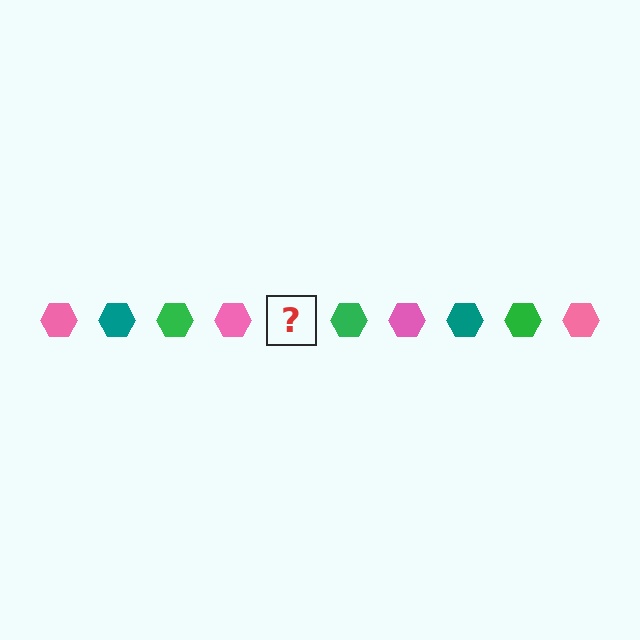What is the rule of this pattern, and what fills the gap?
The rule is that the pattern cycles through pink, teal, green hexagons. The gap should be filled with a teal hexagon.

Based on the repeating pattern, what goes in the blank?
The blank should be a teal hexagon.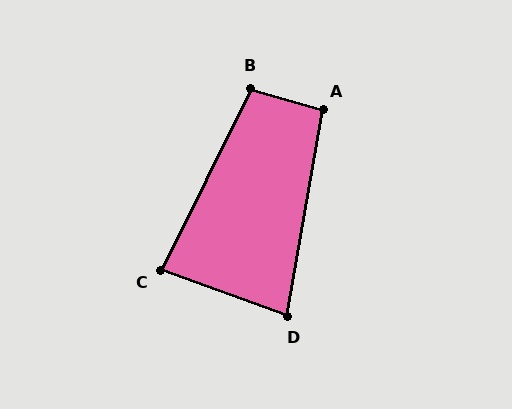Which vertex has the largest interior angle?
B, at approximately 100 degrees.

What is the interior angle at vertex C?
Approximately 83 degrees (acute).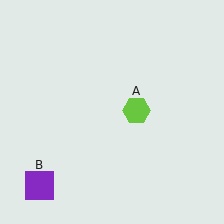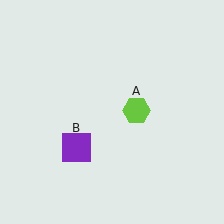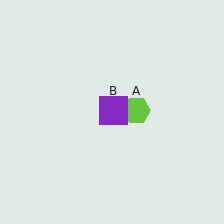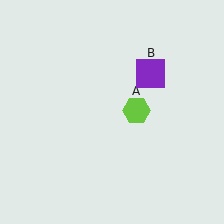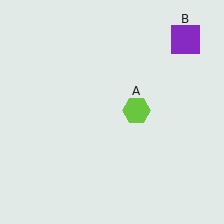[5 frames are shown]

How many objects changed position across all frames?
1 object changed position: purple square (object B).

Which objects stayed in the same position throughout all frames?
Lime hexagon (object A) remained stationary.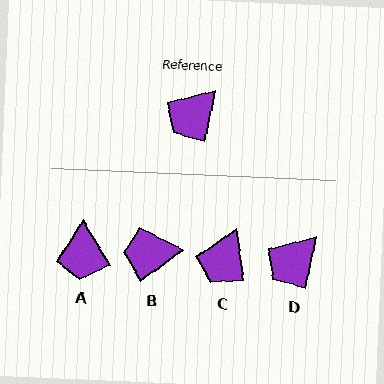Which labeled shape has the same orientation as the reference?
D.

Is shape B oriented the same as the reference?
No, it is off by about 42 degrees.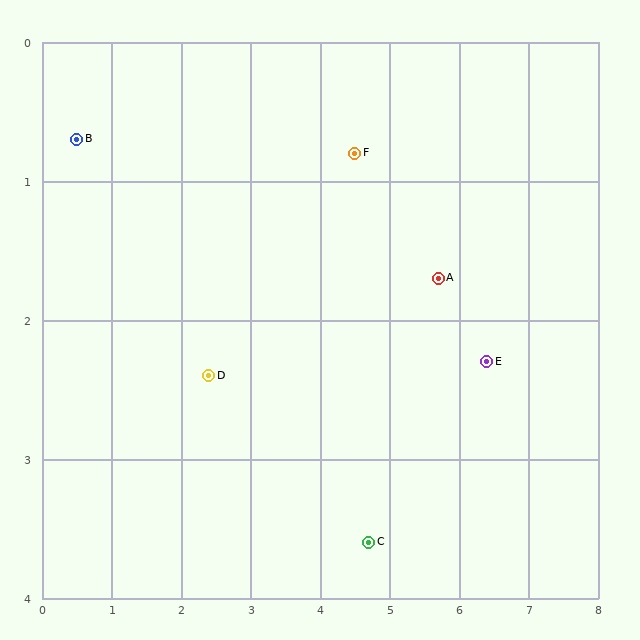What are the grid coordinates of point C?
Point C is at approximately (4.7, 3.6).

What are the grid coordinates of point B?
Point B is at approximately (0.5, 0.7).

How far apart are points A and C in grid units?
Points A and C are about 2.1 grid units apart.